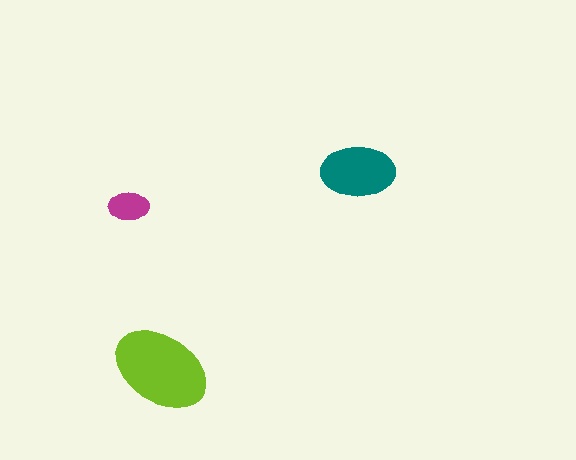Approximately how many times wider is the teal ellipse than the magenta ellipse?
About 2 times wider.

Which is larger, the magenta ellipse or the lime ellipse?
The lime one.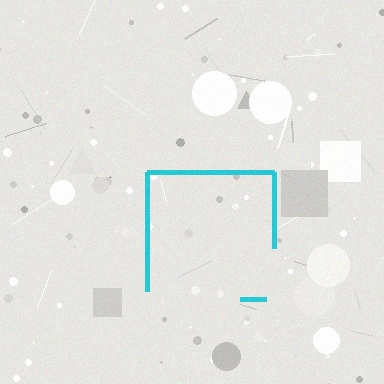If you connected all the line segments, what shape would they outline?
They would outline a square.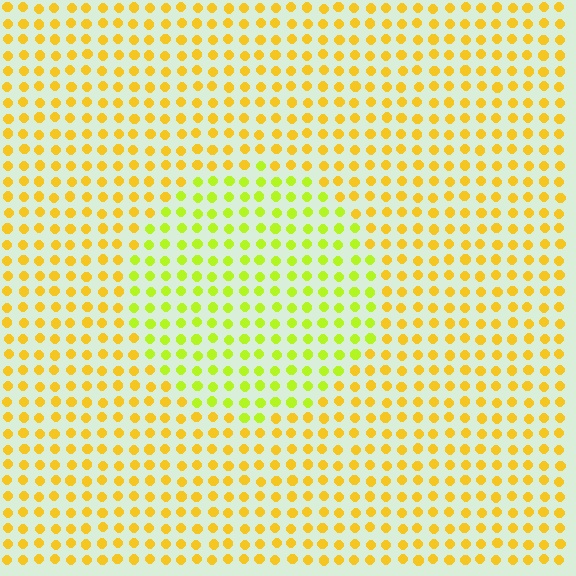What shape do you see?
I see a circle.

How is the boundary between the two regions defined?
The boundary is defined purely by a slight shift in hue (about 33 degrees). Spacing, size, and orientation are identical on both sides.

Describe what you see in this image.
The image is filled with small yellow elements in a uniform arrangement. A circle-shaped region is visible where the elements are tinted to a slightly different hue, forming a subtle color boundary.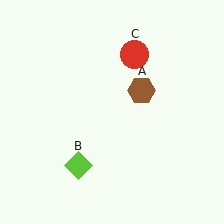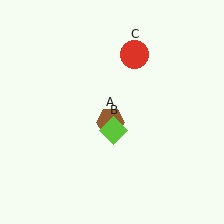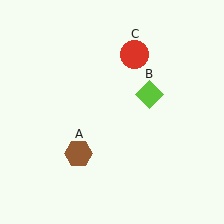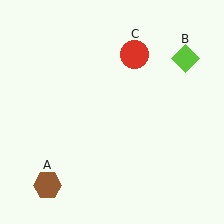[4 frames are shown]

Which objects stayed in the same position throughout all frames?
Red circle (object C) remained stationary.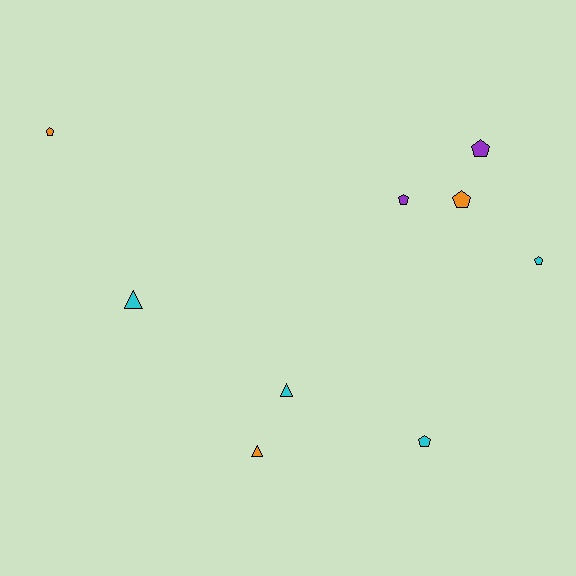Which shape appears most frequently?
Pentagon, with 6 objects.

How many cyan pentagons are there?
There are 2 cyan pentagons.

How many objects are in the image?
There are 9 objects.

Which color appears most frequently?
Cyan, with 4 objects.